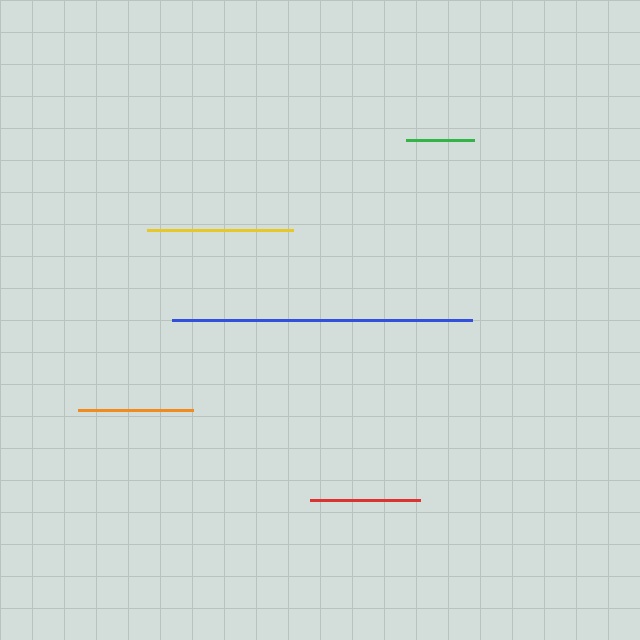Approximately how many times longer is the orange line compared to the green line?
The orange line is approximately 1.7 times the length of the green line.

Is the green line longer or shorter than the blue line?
The blue line is longer than the green line.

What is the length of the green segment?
The green segment is approximately 68 pixels long.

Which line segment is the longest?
The blue line is the longest at approximately 300 pixels.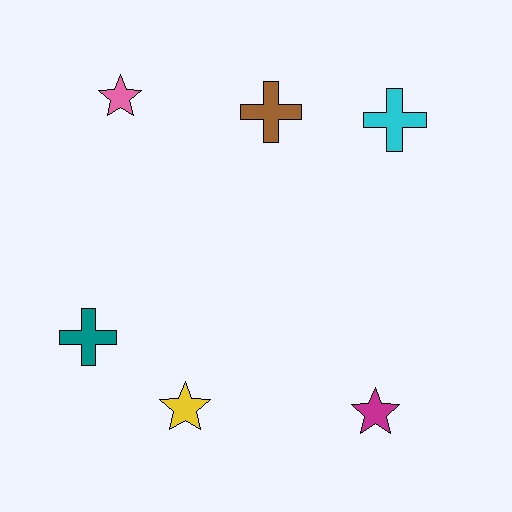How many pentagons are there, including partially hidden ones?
There are no pentagons.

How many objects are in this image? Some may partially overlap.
There are 6 objects.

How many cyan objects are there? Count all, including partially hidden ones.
There is 1 cyan object.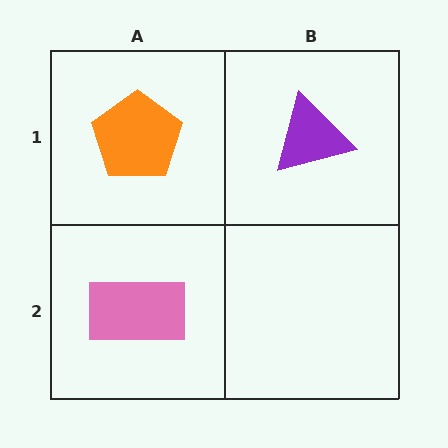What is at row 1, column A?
An orange pentagon.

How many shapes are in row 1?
2 shapes.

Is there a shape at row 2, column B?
No, that cell is empty.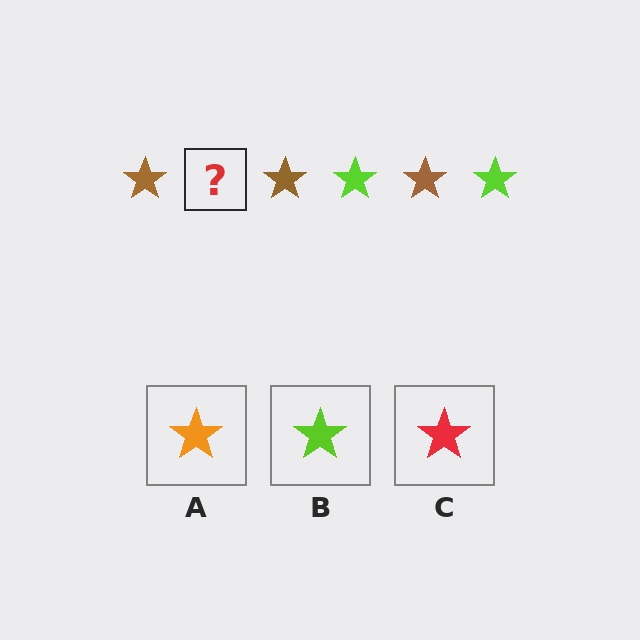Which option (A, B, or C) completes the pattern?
B.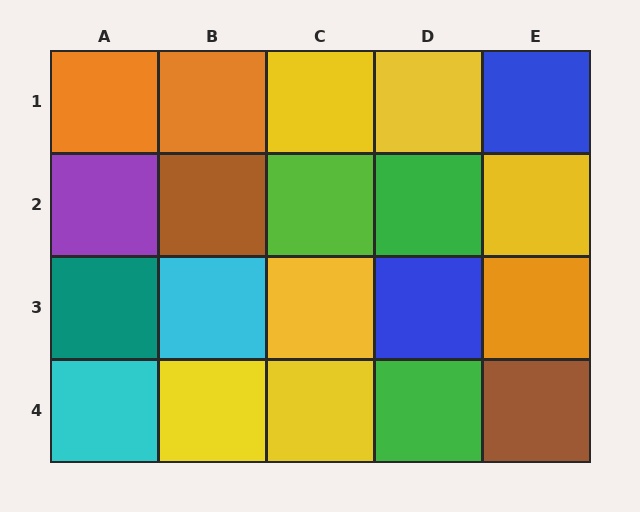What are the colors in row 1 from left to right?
Orange, orange, yellow, yellow, blue.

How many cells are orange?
3 cells are orange.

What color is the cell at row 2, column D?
Green.